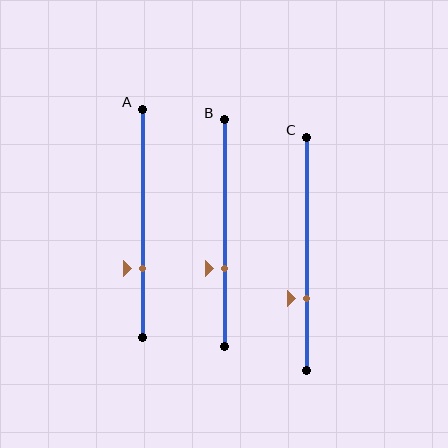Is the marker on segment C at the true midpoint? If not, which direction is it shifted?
No, the marker on segment C is shifted downward by about 19% of the segment length.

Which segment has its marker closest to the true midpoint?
Segment B has its marker closest to the true midpoint.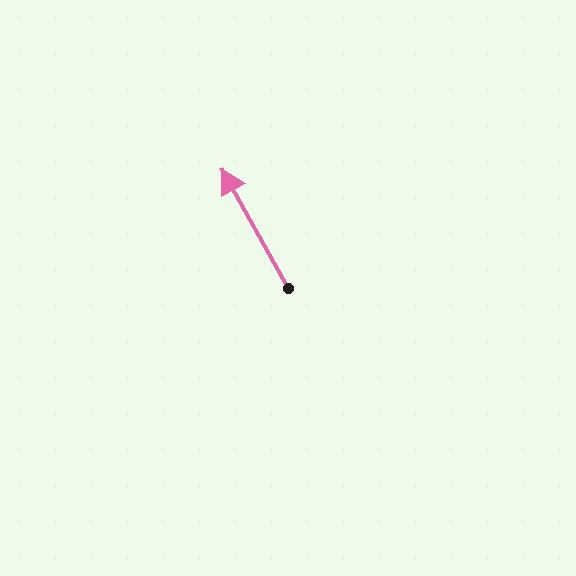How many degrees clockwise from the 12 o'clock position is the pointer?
Approximately 331 degrees.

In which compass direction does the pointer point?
Northwest.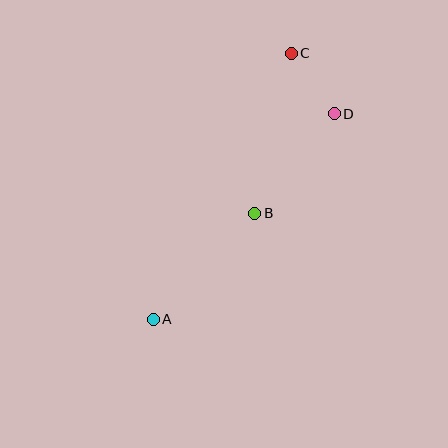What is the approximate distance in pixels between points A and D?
The distance between A and D is approximately 274 pixels.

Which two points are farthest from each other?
Points A and C are farthest from each other.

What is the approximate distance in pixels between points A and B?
The distance between A and B is approximately 147 pixels.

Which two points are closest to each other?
Points C and D are closest to each other.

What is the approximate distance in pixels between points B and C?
The distance between B and C is approximately 164 pixels.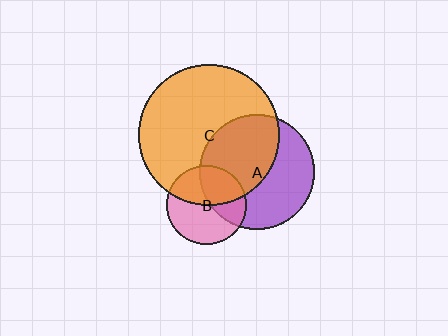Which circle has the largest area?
Circle C (orange).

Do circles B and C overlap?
Yes.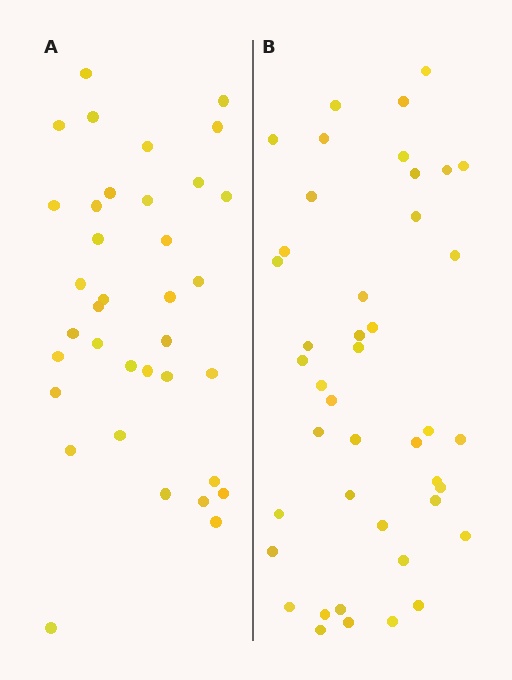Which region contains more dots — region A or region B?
Region B (the right region) has more dots.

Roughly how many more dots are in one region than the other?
Region B has roughly 8 or so more dots than region A.